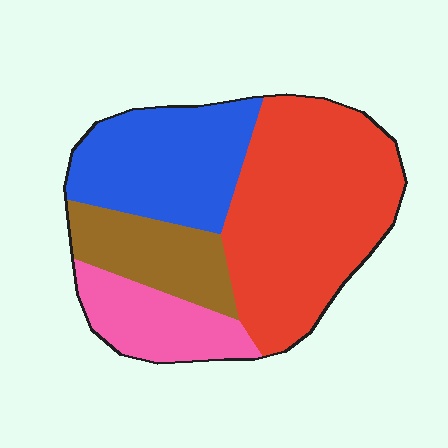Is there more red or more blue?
Red.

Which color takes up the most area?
Red, at roughly 45%.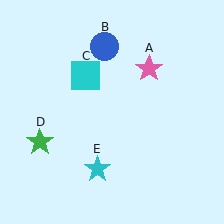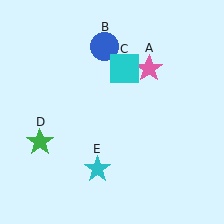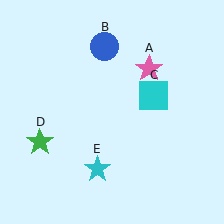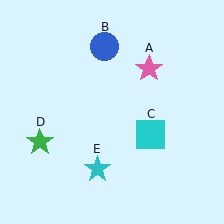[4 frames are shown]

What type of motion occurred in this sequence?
The cyan square (object C) rotated clockwise around the center of the scene.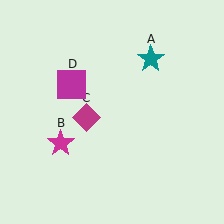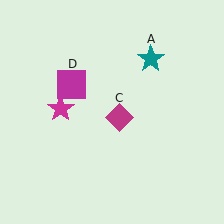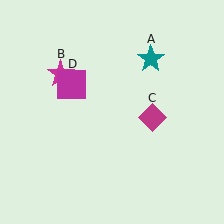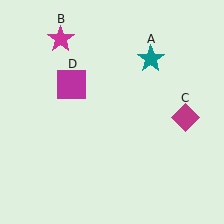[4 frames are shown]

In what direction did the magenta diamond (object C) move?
The magenta diamond (object C) moved right.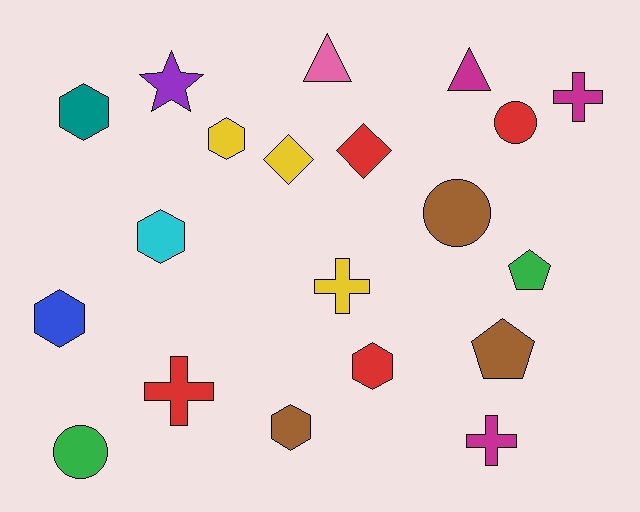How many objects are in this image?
There are 20 objects.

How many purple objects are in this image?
There is 1 purple object.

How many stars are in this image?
There is 1 star.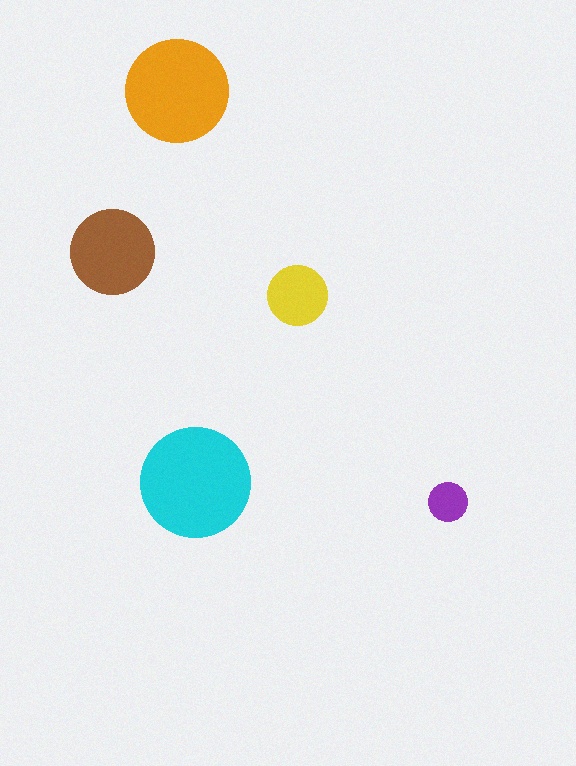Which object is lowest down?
The purple circle is bottommost.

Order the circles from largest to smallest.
the cyan one, the orange one, the brown one, the yellow one, the purple one.